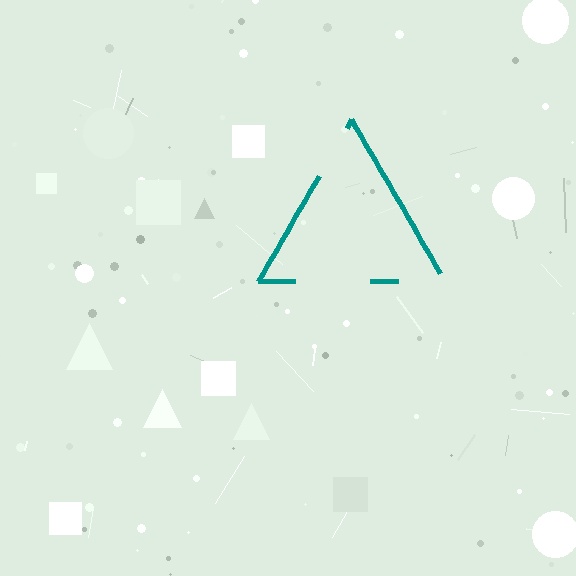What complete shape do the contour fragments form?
The contour fragments form a triangle.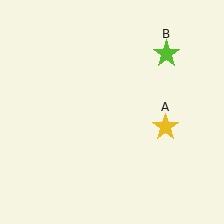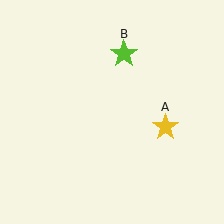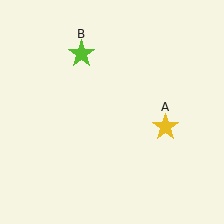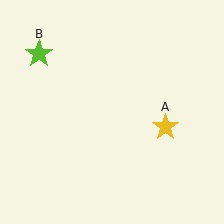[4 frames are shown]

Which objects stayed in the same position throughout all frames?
Yellow star (object A) remained stationary.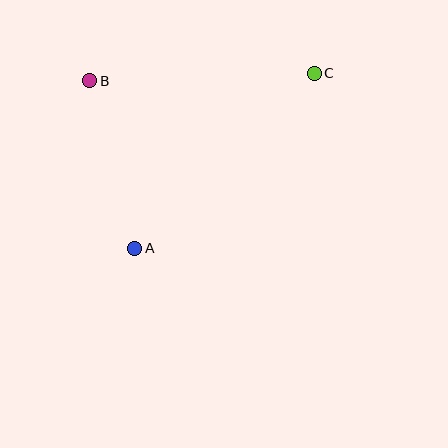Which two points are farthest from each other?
Points A and C are farthest from each other.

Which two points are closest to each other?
Points A and B are closest to each other.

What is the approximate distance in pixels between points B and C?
The distance between B and C is approximately 225 pixels.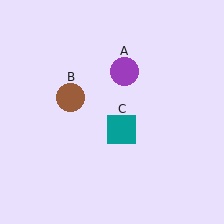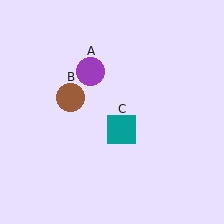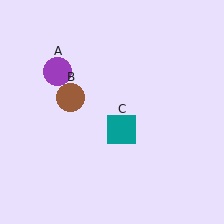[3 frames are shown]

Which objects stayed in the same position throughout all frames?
Brown circle (object B) and teal square (object C) remained stationary.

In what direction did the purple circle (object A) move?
The purple circle (object A) moved left.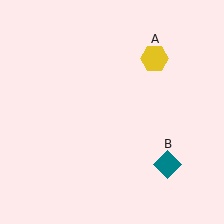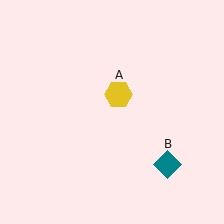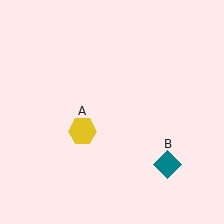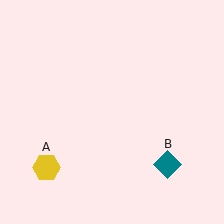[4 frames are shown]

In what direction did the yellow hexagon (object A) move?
The yellow hexagon (object A) moved down and to the left.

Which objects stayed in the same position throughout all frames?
Teal diamond (object B) remained stationary.